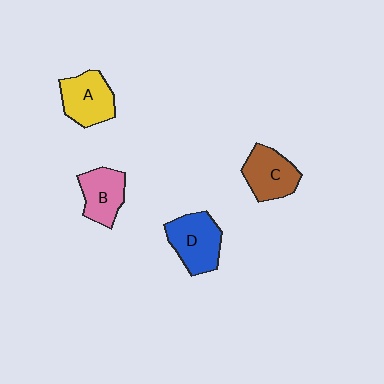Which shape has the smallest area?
Shape B (pink).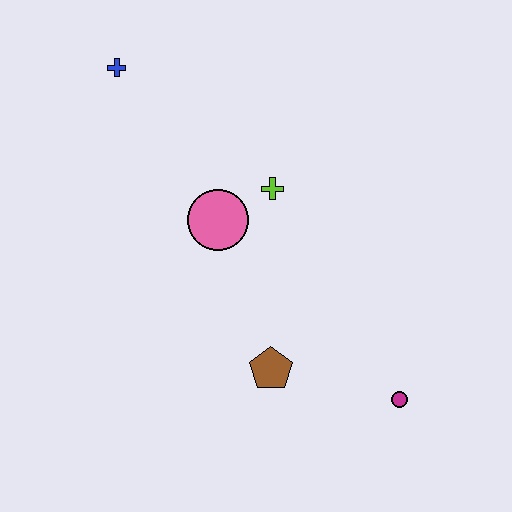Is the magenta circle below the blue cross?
Yes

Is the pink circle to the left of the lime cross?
Yes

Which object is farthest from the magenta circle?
The blue cross is farthest from the magenta circle.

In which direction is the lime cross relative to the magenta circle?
The lime cross is above the magenta circle.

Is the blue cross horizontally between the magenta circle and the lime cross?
No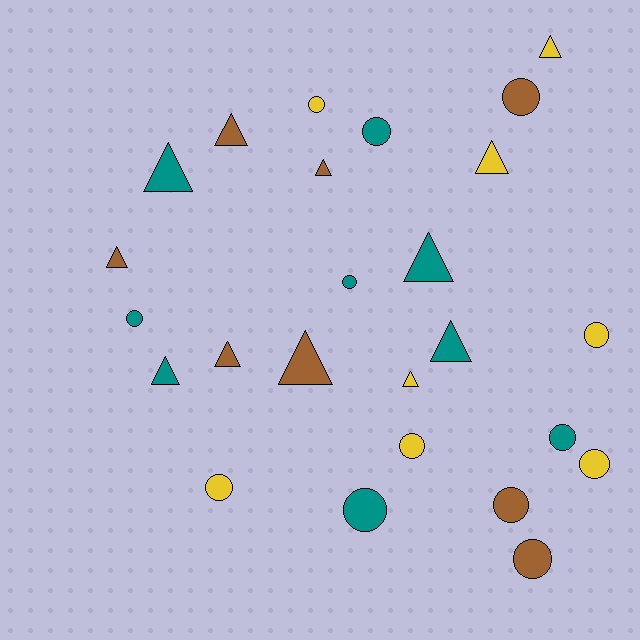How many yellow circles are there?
There are 5 yellow circles.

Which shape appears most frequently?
Circle, with 13 objects.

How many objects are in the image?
There are 25 objects.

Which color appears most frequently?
Teal, with 9 objects.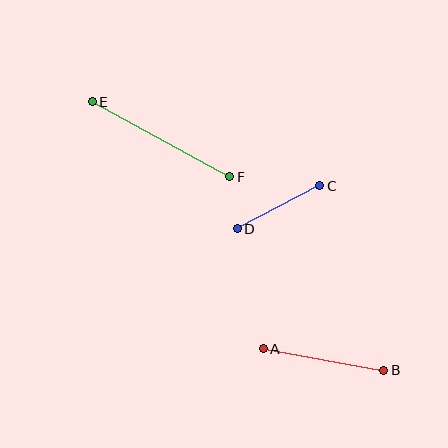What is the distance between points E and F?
The distance is approximately 157 pixels.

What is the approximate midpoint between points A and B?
The midpoint is at approximately (324, 359) pixels.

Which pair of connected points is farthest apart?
Points E and F are farthest apart.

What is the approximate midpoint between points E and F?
The midpoint is at approximately (161, 139) pixels.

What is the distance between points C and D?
The distance is approximately 93 pixels.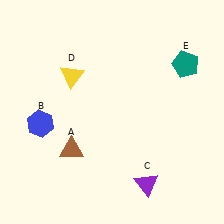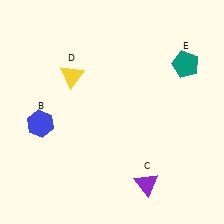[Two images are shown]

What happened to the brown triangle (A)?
The brown triangle (A) was removed in Image 2. It was in the bottom-left area of Image 1.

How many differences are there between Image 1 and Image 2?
There is 1 difference between the two images.